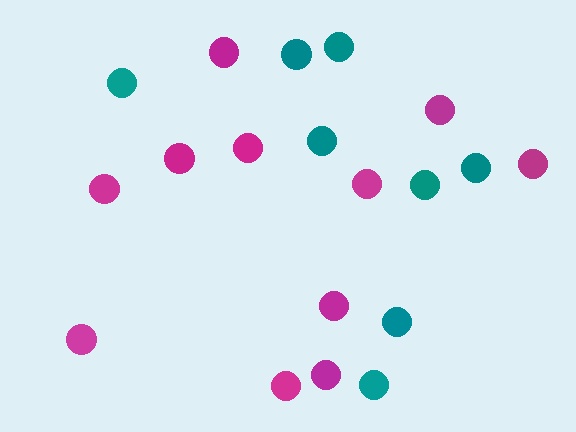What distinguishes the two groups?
There are 2 groups: one group of magenta circles (11) and one group of teal circles (8).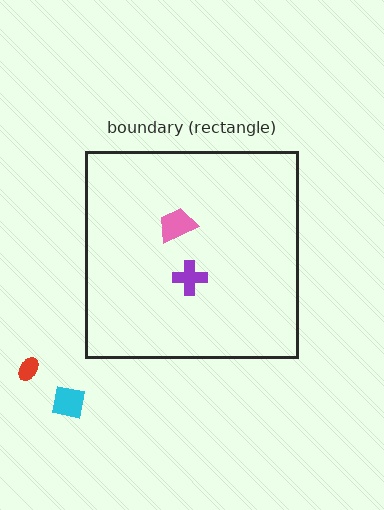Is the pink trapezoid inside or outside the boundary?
Inside.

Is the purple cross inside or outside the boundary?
Inside.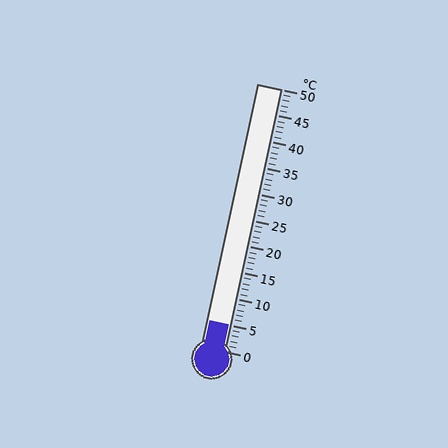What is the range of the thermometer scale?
The thermometer scale ranges from 0°C to 50°C.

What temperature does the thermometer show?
The thermometer shows approximately 5°C.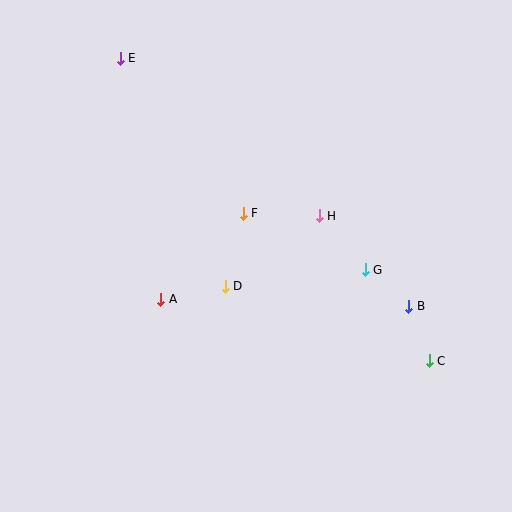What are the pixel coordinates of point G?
Point G is at (365, 270).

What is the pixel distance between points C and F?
The distance between C and F is 237 pixels.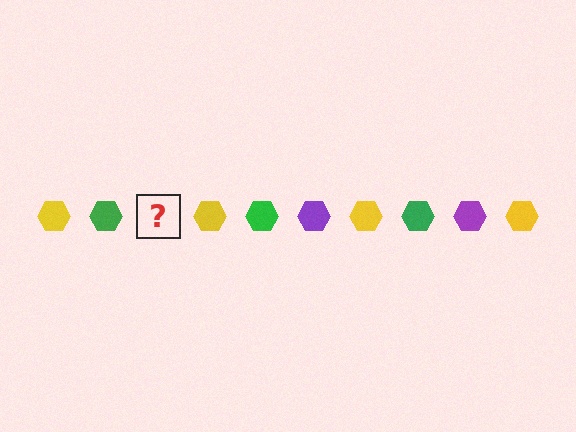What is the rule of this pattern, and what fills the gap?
The rule is that the pattern cycles through yellow, green, purple hexagons. The gap should be filled with a purple hexagon.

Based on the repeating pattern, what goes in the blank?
The blank should be a purple hexagon.